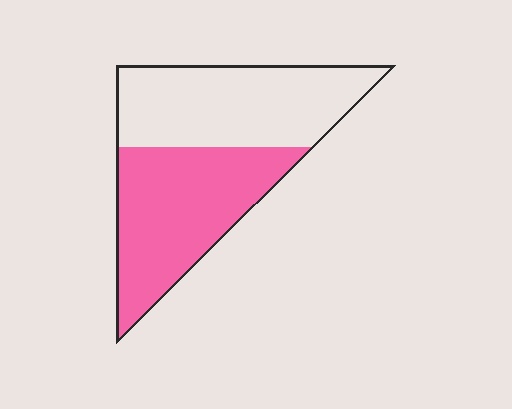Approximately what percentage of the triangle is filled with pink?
Approximately 50%.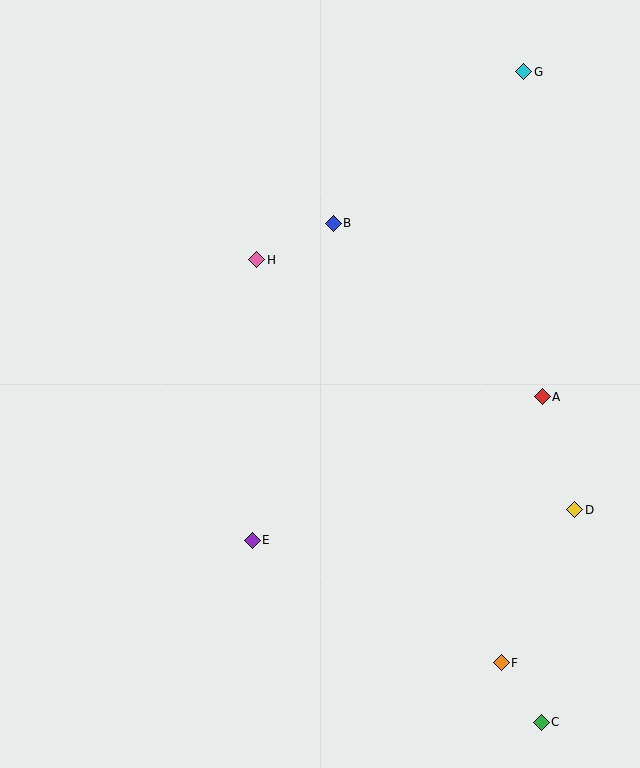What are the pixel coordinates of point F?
Point F is at (501, 663).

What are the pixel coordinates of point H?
Point H is at (257, 260).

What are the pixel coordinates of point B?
Point B is at (333, 223).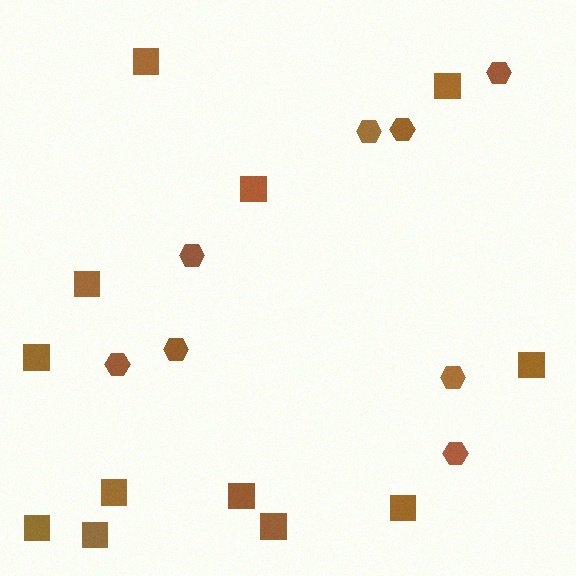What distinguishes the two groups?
There are 2 groups: one group of hexagons (8) and one group of squares (12).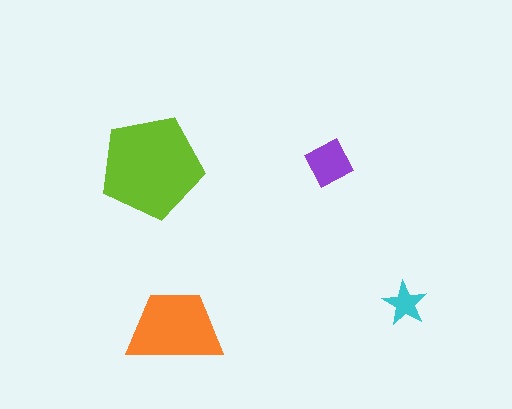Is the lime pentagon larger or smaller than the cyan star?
Larger.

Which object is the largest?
The lime pentagon.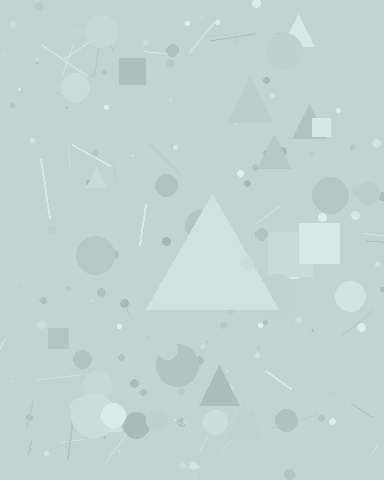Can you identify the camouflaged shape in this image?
The camouflaged shape is a triangle.